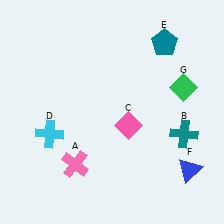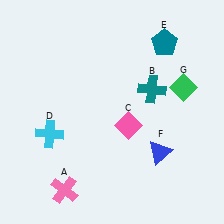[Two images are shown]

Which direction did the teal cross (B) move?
The teal cross (B) moved up.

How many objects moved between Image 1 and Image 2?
3 objects moved between the two images.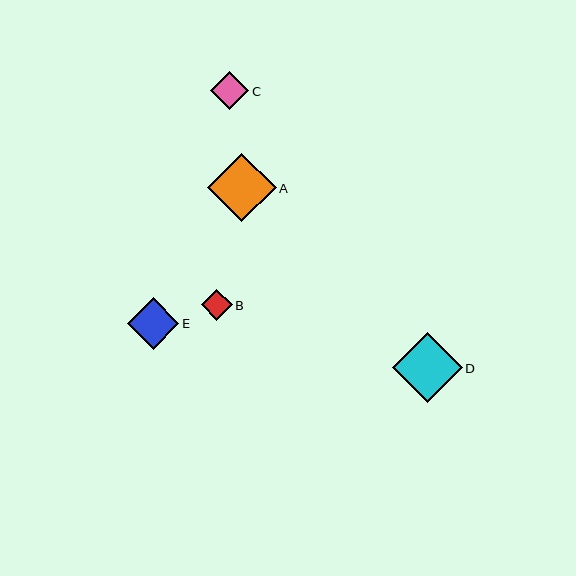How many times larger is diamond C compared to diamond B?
Diamond C is approximately 1.3 times the size of diamond B.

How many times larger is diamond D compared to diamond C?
Diamond D is approximately 1.8 times the size of diamond C.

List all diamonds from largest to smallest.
From largest to smallest: D, A, E, C, B.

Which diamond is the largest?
Diamond D is the largest with a size of approximately 70 pixels.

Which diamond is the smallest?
Diamond B is the smallest with a size of approximately 30 pixels.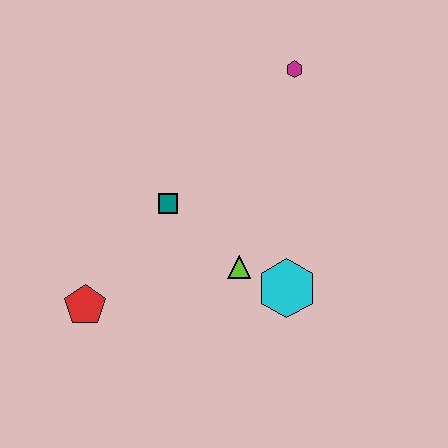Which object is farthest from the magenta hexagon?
The red pentagon is farthest from the magenta hexagon.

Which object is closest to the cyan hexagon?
The lime triangle is closest to the cyan hexagon.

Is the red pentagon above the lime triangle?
No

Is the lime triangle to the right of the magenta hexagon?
No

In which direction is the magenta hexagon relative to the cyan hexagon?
The magenta hexagon is above the cyan hexagon.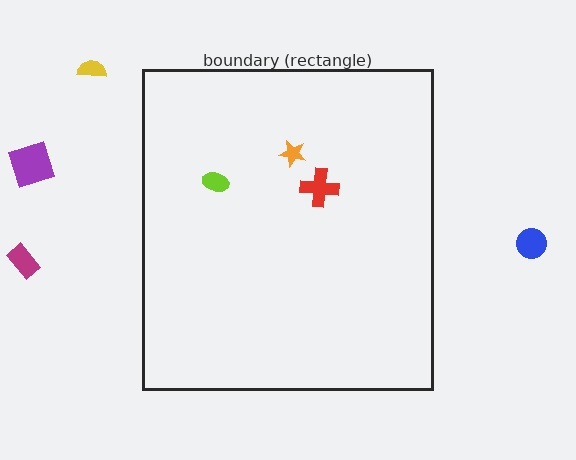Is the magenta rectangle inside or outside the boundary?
Outside.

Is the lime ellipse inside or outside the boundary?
Inside.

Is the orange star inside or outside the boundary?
Inside.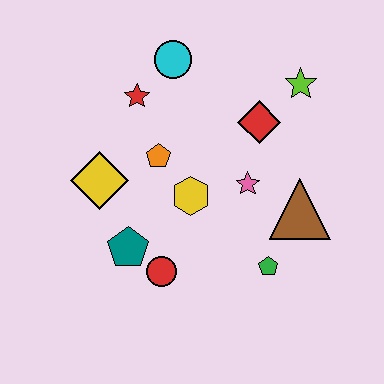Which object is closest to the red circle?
The teal pentagon is closest to the red circle.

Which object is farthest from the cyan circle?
The green pentagon is farthest from the cyan circle.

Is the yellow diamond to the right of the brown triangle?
No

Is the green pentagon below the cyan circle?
Yes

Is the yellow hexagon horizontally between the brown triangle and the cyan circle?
Yes